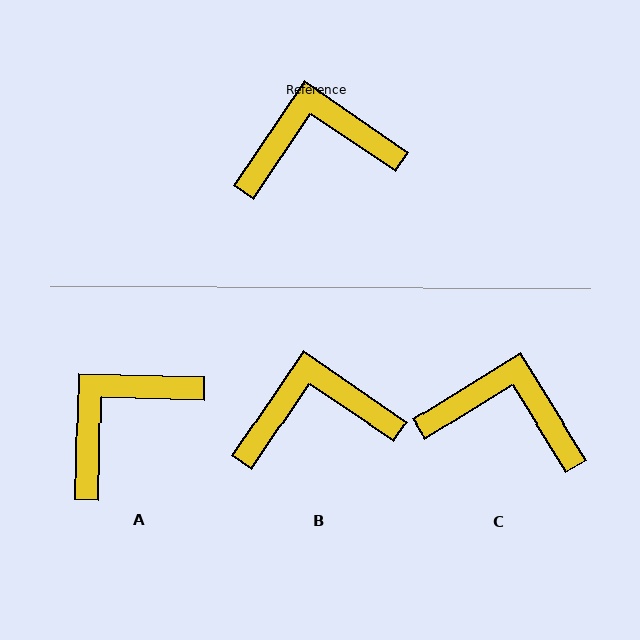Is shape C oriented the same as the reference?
No, it is off by about 24 degrees.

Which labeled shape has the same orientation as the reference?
B.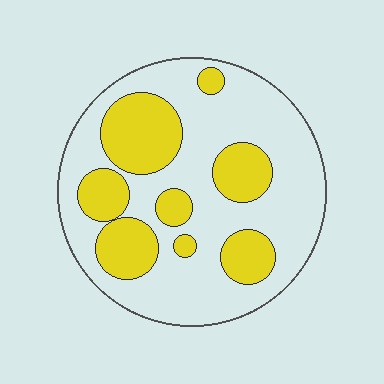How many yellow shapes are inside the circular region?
8.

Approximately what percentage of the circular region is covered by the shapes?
Approximately 30%.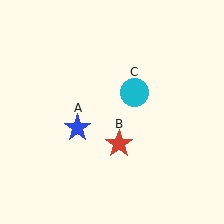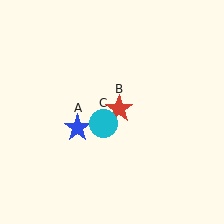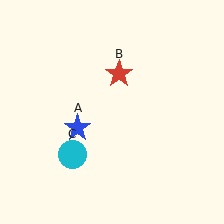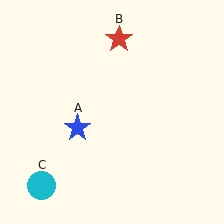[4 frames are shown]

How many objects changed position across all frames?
2 objects changed position: red star (object B), cyan circle (object C).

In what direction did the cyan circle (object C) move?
The cyan circle (object C) moved down and to the left.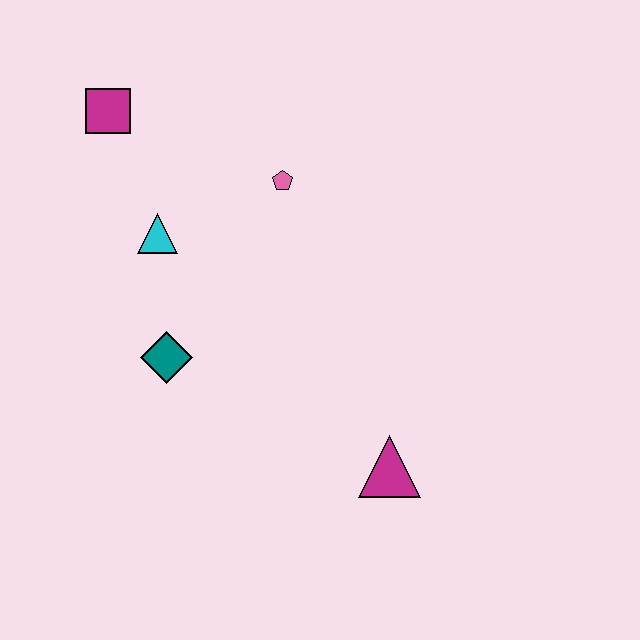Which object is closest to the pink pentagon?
The cyan triangle is closest to the pink pentagon.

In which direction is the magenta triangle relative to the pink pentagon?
The magenta triangle is below the pink pentagon.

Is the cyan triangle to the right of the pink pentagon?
No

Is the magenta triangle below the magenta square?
Yes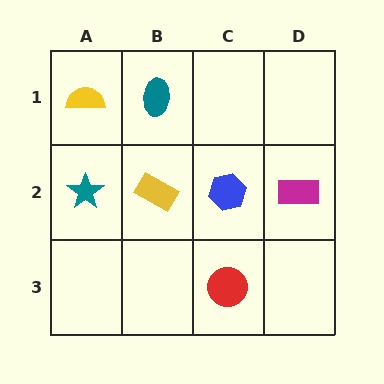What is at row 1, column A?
A yellow semicircle.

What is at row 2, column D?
A magenta rectangle.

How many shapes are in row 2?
4 shapes.